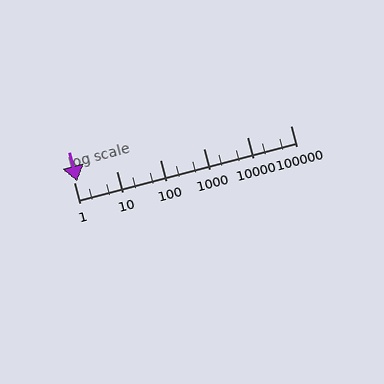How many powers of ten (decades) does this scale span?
The scale spans 5 decades, from 1 to 100000.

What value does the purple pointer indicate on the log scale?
The pointer indicates approximately 1.2.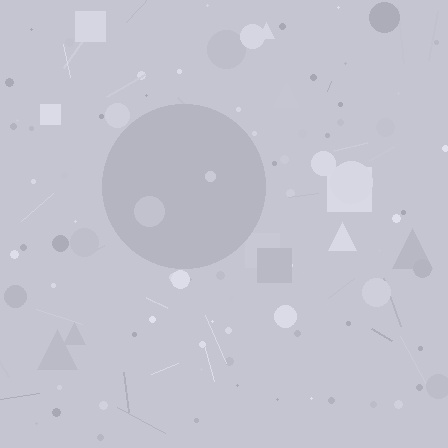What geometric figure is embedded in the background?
A circle is embedded in the background.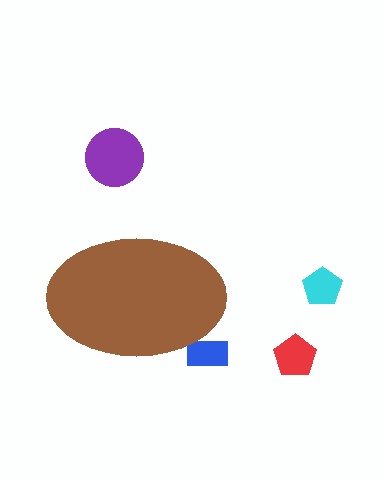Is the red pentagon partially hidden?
No, the red pentagon is fully visible.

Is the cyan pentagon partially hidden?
No, the cyan pentagon is fully visible.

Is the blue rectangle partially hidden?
Yes, the blue rectangle is partially hidden behind the brown ellipse.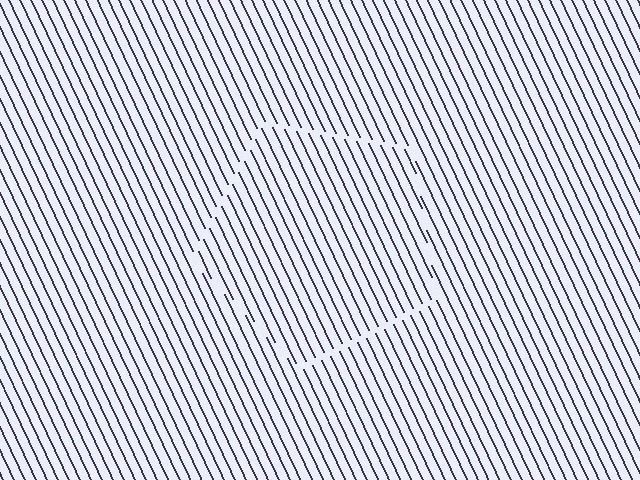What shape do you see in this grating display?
An illusory pentagon. The interior of the shape contains the same grating, shifted by half a period — the contour is defined by the phase discontinuity where line-ends from the inner and outer gratings abut.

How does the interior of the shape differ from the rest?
The interior of the shape contains the same grating, shifted by half a period — the contour is defined by the phase discontinuity where line-ends from the inner and outer gratings abut.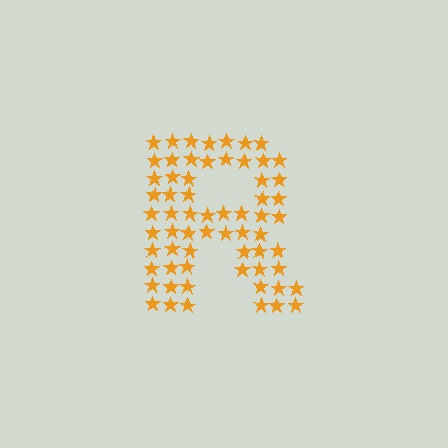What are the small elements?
The small elements are stars.